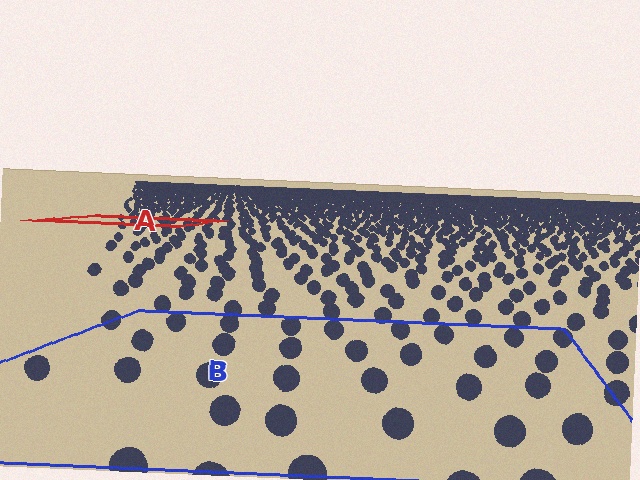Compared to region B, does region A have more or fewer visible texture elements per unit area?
Region A has more texture elements per unit area — they are packed more densely because it is farther away.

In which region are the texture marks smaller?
The texture marks are smaller in region A, because it is farther away.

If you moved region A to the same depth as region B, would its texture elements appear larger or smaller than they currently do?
They would appear larger. At a closer depth, the same texture elements are projected at a bigger on-screen size.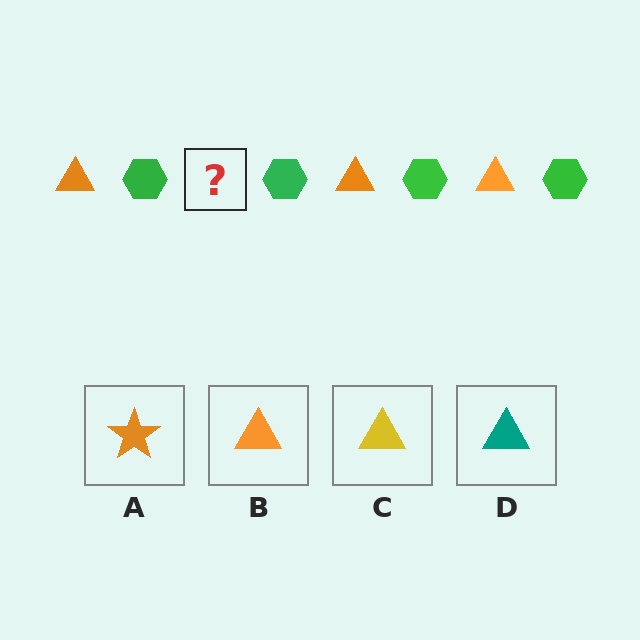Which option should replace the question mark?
Option B.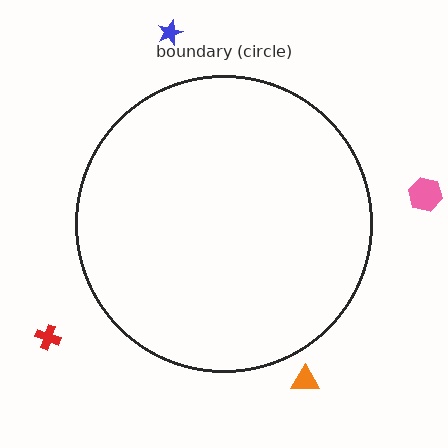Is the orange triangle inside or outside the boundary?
Outside.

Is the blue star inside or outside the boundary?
Outside.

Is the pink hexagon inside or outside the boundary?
Outside.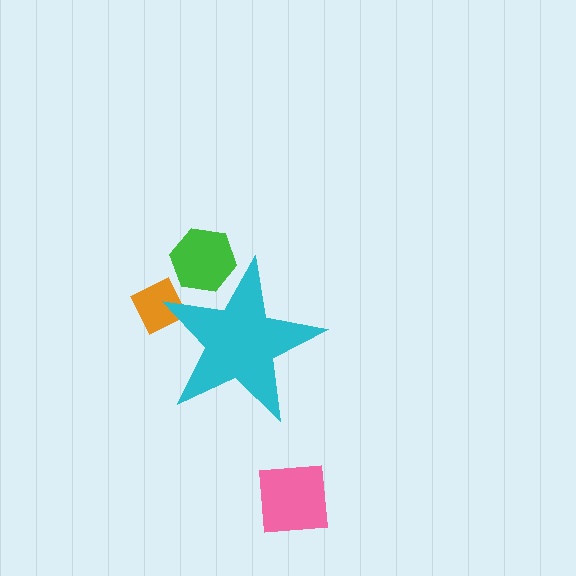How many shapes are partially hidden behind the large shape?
2 shapes are partially hidden.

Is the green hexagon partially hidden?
Yes, the green hexagon is partially hidden behind the cyan star.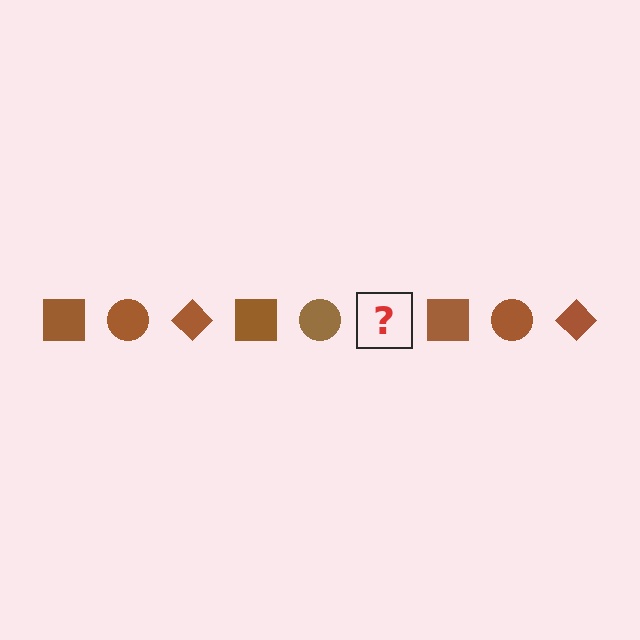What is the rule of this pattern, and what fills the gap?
The rule is that the pattern cycles through square, circle, diamond shapes in brown. The gap should be filled with a brown diamond.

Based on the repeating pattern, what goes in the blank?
The blank should be a brown diamond.